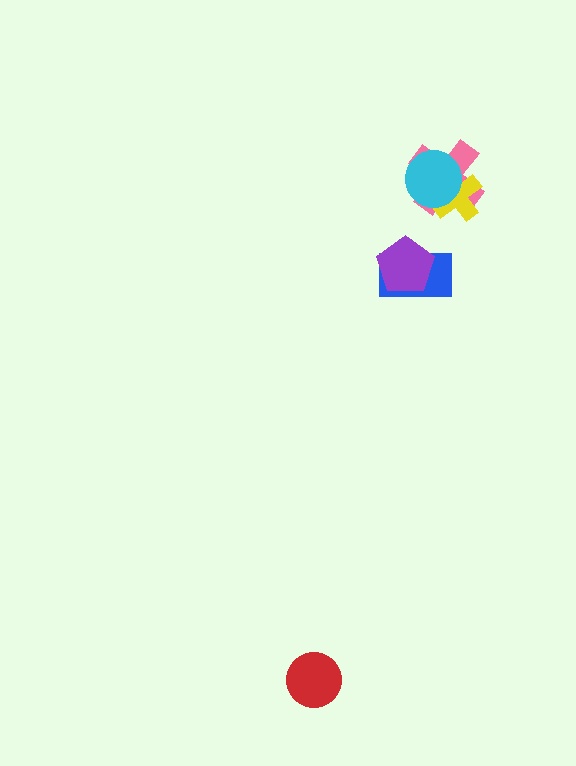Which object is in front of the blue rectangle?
The purple pentagon is in front of the blue rectangle.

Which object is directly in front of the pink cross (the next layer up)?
The yellow cross is directly in front of the pink cross.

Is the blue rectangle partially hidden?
Yes, it is partially covered by another shape.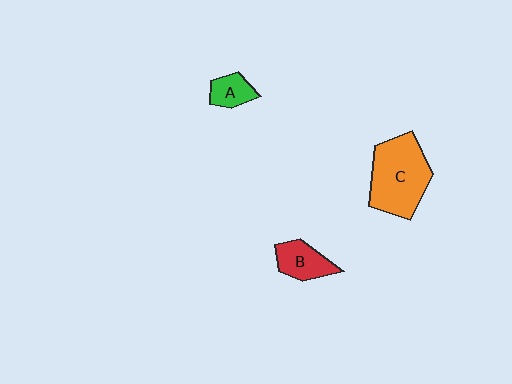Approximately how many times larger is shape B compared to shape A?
Approximately 1.4 times.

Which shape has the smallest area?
Shape A (green).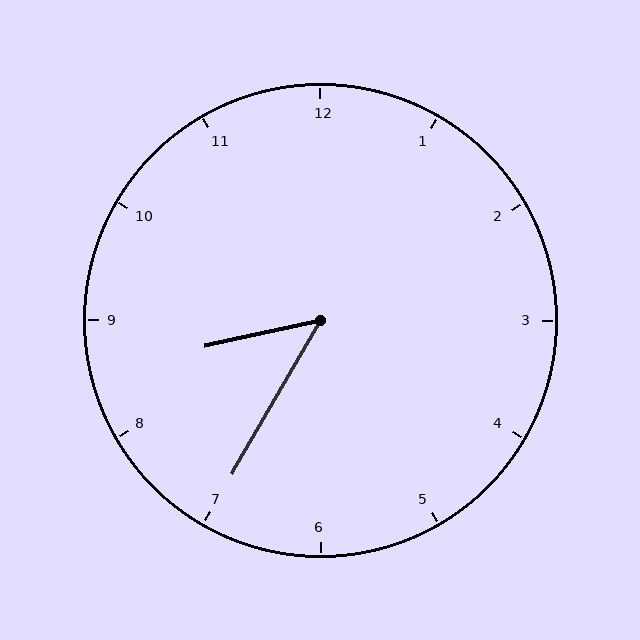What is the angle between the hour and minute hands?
Approximately 48 degrees.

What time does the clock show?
8:35.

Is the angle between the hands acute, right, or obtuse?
It is acute.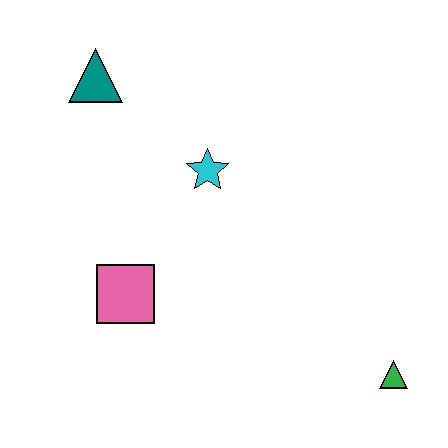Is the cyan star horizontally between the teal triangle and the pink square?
No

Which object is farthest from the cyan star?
The green triangle is farthest from the cyan star.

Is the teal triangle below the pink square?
No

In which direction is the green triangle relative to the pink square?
The green triangle is to the right of the pink square.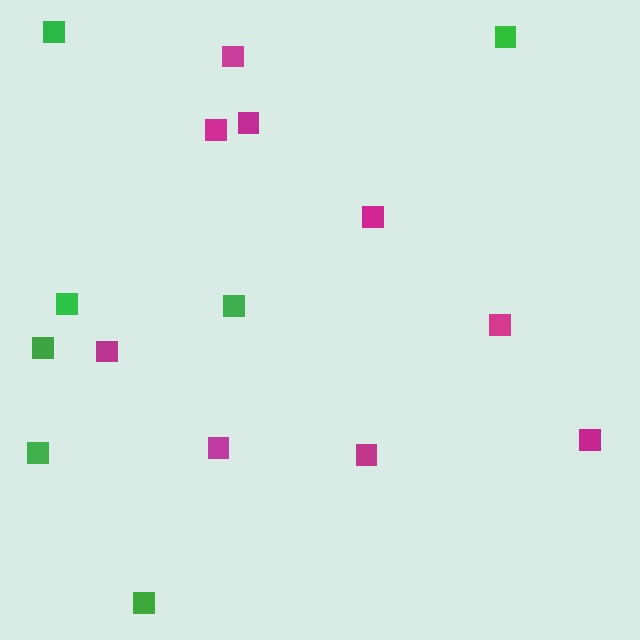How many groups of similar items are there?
There are 2 groups: one group of magenta squares (9) and one group of green squares (7).